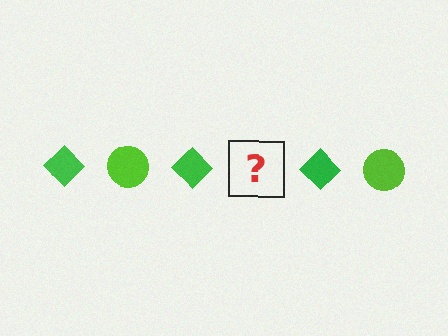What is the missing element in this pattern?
The missing element is a lime circle.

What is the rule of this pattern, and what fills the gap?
The rule is that the pattern alternates between green diamond and lime circle. The gap should be filled with a lime circle.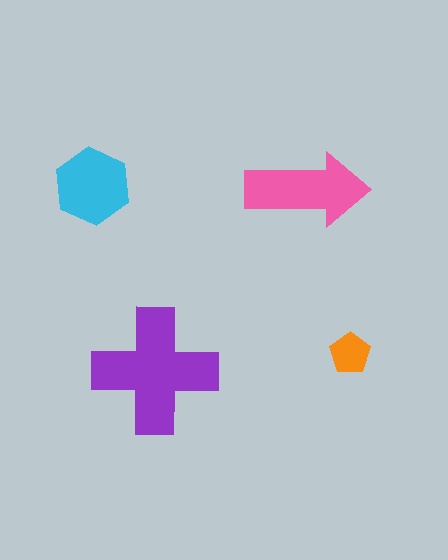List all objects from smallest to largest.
The orange pentagon, the cyan hexagon, the pink arrow, the purple cross.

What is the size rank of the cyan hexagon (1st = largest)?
3rd.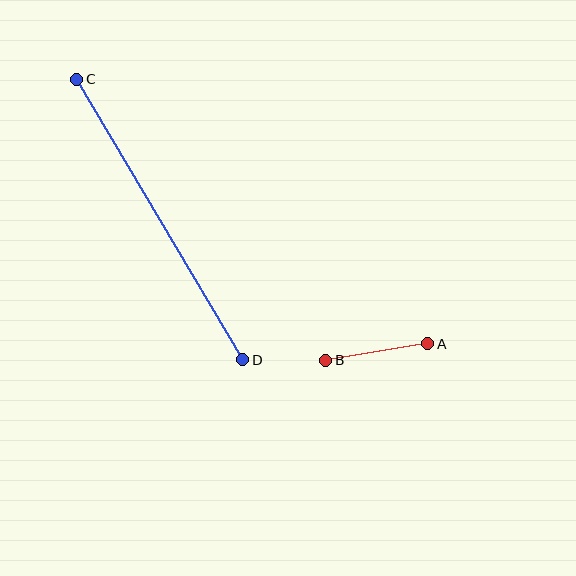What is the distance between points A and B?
The distance is approximately 104 pixels.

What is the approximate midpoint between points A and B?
The midpoint is at approximately (377, 352) pixels.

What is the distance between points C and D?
The distance is approximately 326 pixels.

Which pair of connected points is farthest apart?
Points C and D are farthest apart.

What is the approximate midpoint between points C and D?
The midpoint is at approximately (160, 219) pixels.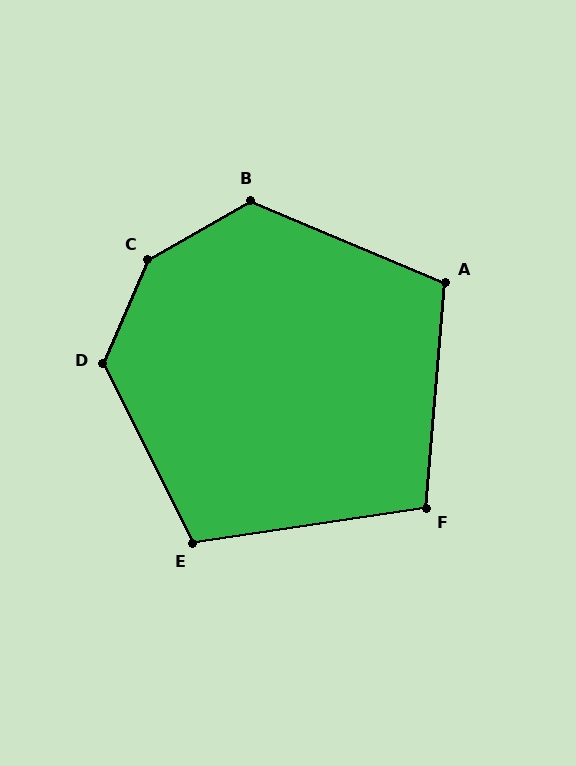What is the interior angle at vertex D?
Approximately 130 degrees (obtuse).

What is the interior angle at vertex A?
Approximately 108 degrees (obtuse).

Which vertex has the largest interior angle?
C, at approximately 144 degrees.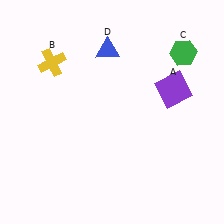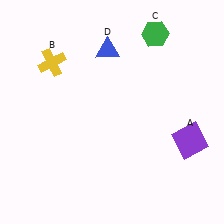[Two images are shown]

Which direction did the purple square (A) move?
The purple square (A) moved down.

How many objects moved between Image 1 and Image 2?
2 objects moved between the two images.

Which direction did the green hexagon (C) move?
The green hexagon (C) moved left.